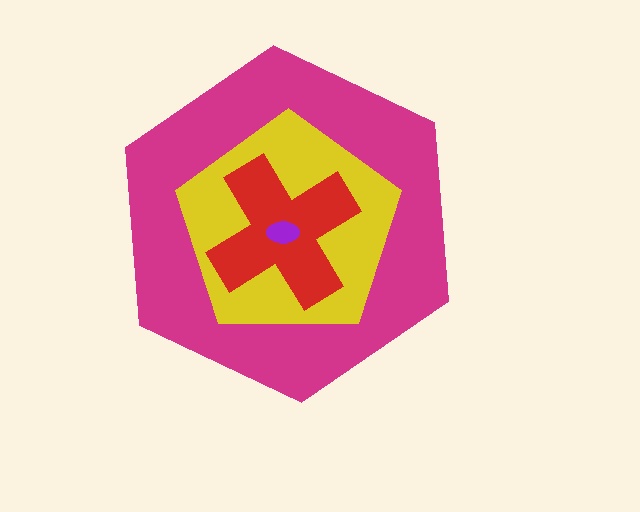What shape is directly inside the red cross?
The purple ellipse.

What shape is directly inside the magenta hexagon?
The yellow pentagon.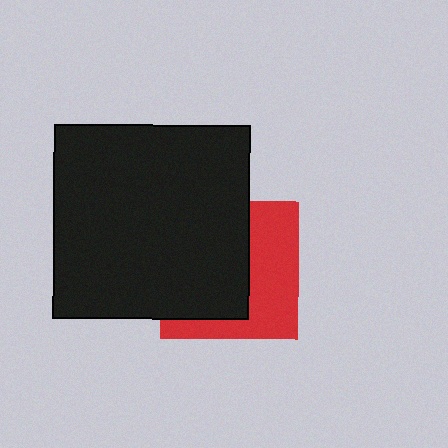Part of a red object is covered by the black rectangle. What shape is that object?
It is a square.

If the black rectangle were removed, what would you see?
You would see the complete red square.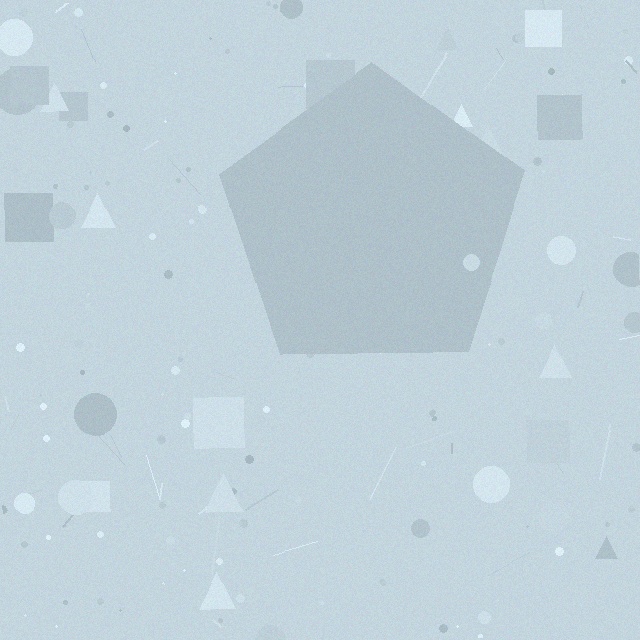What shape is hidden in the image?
A pentagon is hidden in the image.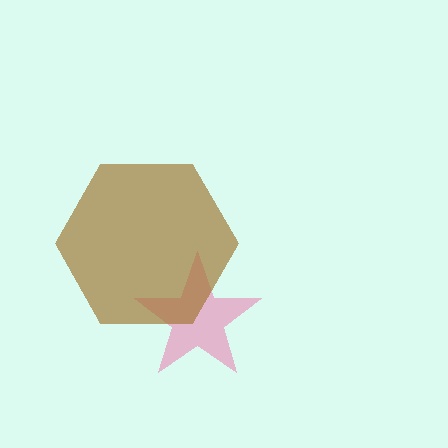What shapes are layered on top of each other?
The layered shapes are: a pink star, a brown hexagon.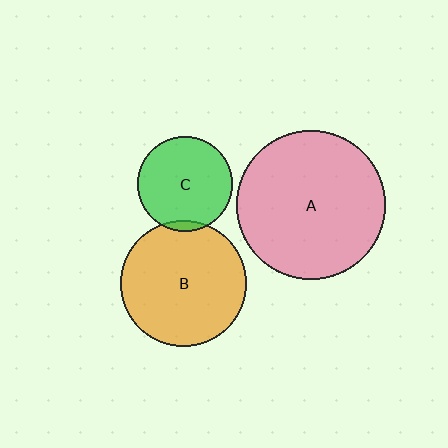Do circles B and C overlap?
Yes.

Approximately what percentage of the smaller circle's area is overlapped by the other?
Approximately 5%.